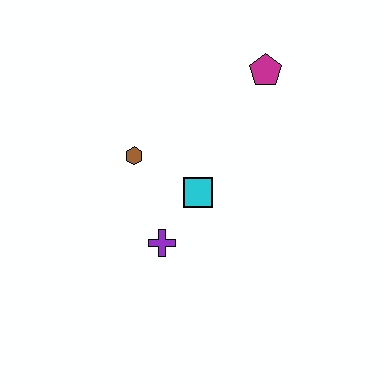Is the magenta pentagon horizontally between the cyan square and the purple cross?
No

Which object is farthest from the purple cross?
The magenta pentagon is farthest from the purple cross.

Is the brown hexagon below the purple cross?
No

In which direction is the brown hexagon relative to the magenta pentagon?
The brown hexagon is to the left of the magenta pentagon.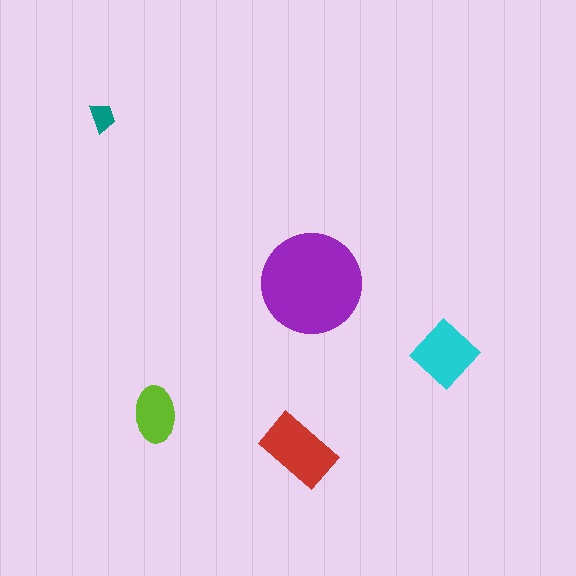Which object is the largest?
The purple circle.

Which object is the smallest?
The teal trapezoid.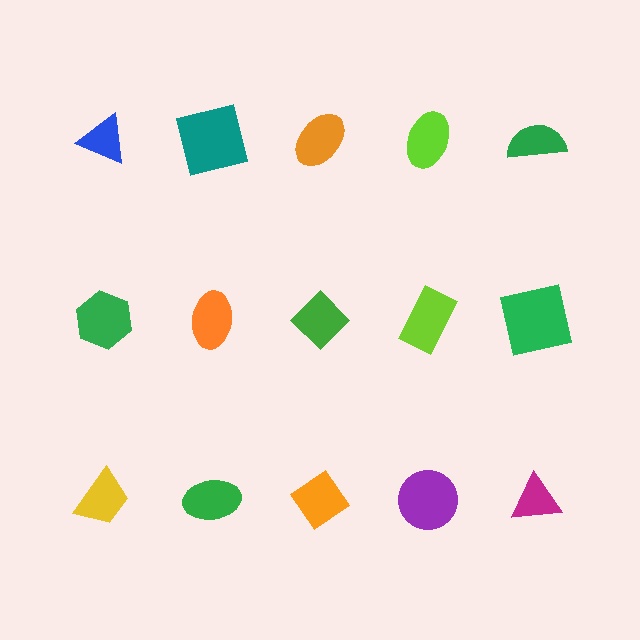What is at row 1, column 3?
An orange ellipse.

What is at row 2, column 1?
A green hexagon.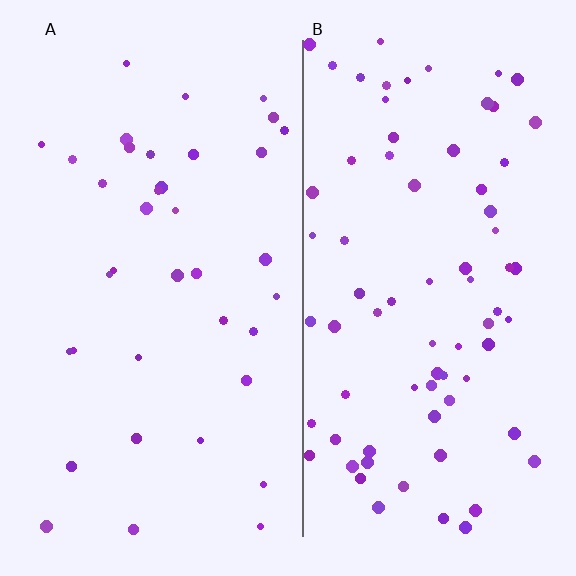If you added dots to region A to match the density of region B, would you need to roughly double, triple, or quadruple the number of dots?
Approximately double.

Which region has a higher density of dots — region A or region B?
B (the right).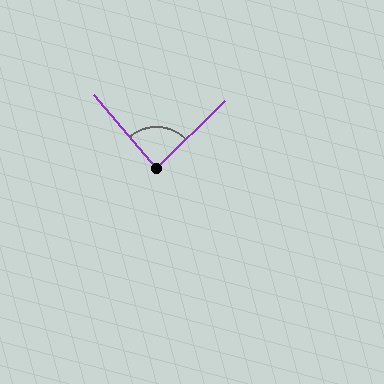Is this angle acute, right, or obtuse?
It is approximately a right angle.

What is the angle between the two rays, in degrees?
Approximately 86 degrees.